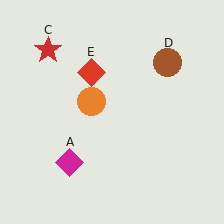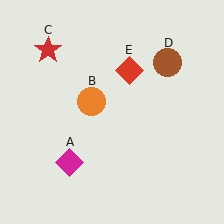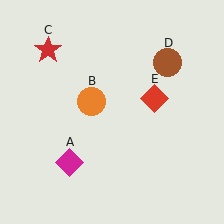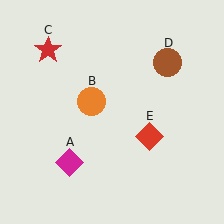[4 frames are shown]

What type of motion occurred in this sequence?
The red diamond (object E) rotated clockwise around the center of the scene.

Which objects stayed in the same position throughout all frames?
Magenta diamond (object A) and orange circle (object B) and red star (object C) and brown circle (object D) remained stationary.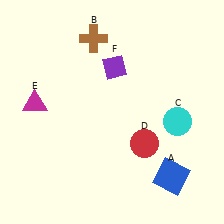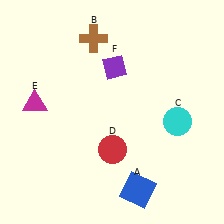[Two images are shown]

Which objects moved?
The objects that moved are: the blue square (A), the red circle (D).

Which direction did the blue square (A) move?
The blue square (A) moved left.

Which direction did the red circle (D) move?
The red circle (D) moved left.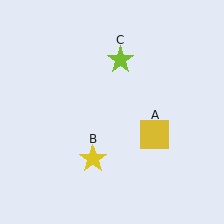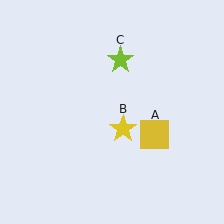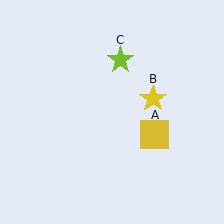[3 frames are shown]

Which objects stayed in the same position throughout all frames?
Yellow square (object A) and lime star (object C) remained stationary.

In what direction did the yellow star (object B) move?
The yellow star (object B) moved up and to the right.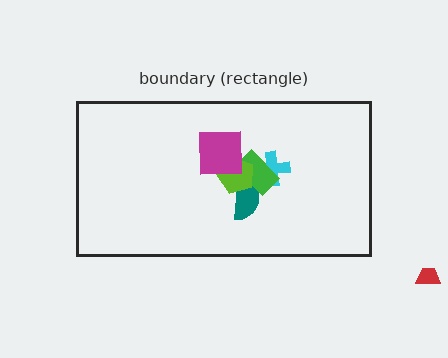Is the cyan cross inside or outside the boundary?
Inside.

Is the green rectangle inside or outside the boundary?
Inside.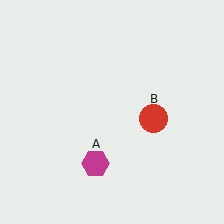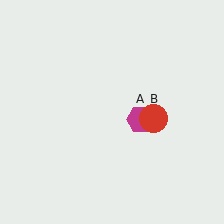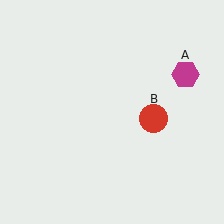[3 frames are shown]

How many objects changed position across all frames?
1 object changed position: magenta hexagon (object A).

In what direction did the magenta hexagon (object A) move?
The magenta hexagon (object A) moved up and to the right.